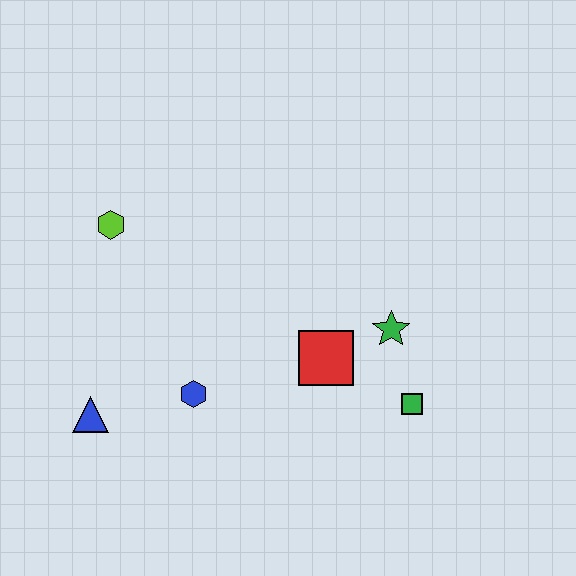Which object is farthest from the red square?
The lime hexagon is farthest from the red square.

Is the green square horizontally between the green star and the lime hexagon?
No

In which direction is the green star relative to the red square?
The green star is to the right of the red square.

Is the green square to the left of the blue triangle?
No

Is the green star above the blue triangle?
Yes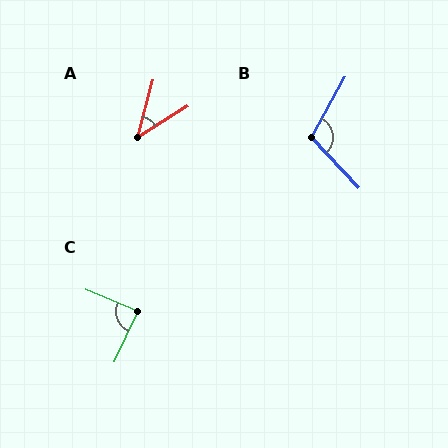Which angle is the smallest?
A, at approximately 43 degrees.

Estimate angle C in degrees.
Approximately 88 degrees.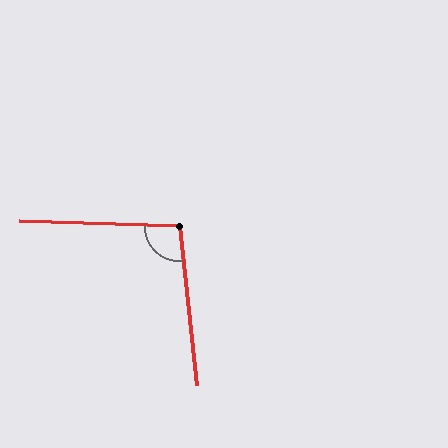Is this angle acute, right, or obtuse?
It is obtuse.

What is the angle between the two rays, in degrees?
Approximately 98 degrees.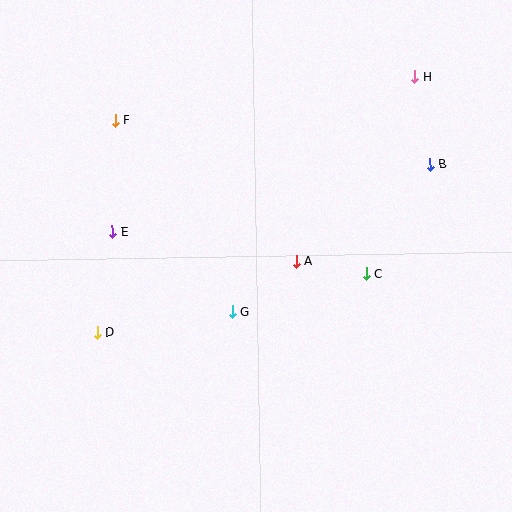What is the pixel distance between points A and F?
The distance between A and F is 230 pixels.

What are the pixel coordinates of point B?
Point B is at (430, 165).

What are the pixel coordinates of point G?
Point G is at (232, 312).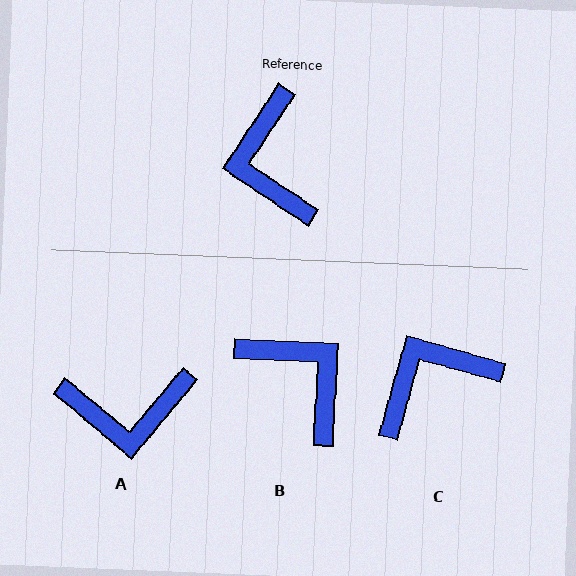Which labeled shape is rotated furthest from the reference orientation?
B, about 149 degrees away.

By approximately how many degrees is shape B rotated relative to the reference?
Approximately 149 degrees clockwise.